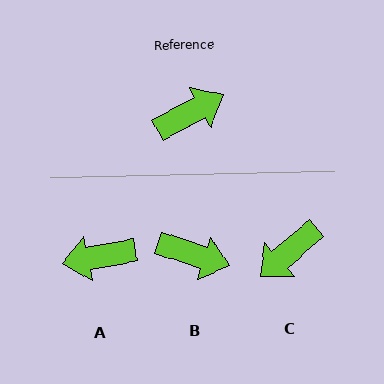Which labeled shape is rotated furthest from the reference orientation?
C, about 168 degrees away.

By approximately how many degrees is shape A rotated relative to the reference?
Approximately 163 degrees counter-clockwise.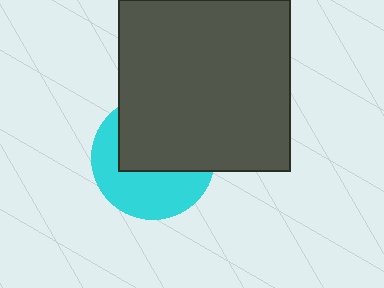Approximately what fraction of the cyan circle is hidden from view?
Roughly 53% of the cyan circle is hidden behind the dark gray square.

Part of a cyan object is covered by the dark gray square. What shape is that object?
It is a circle.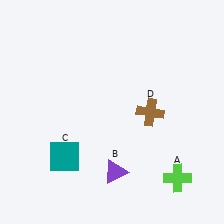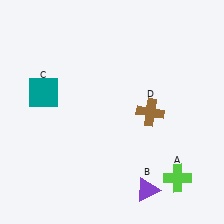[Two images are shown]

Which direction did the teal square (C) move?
The teal square (C) moved up.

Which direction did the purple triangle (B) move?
The purple triangle (B) moved right.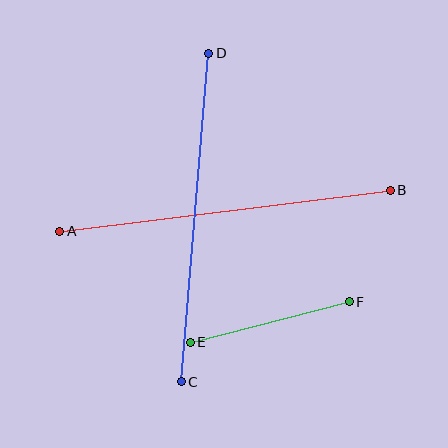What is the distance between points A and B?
The distance is approximately 333 pixels.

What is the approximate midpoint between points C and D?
The midpoint is at approximately (195, 218) pixels.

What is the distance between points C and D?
The distance is approximately 330 pixels.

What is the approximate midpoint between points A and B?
The midpoint is at approximately (225, 211) pixels.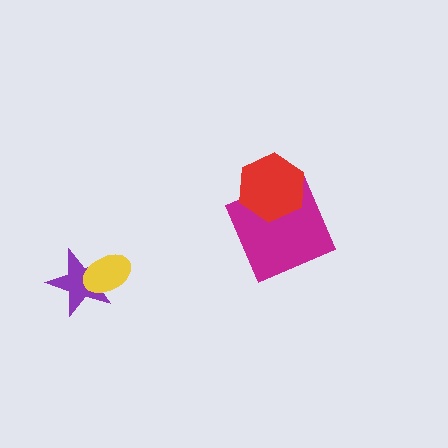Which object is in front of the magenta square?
The red hexagon is in front of the magenta square.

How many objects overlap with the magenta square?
1 object overlaps with the magenta square.